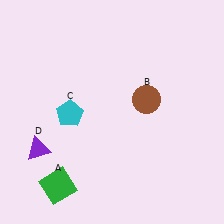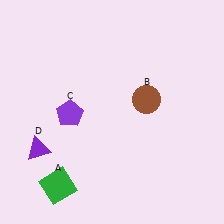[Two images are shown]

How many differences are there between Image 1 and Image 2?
There is 1 difference between the two images.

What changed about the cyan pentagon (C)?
In Image 1, C is cyan. In Image 2, it changed to purple.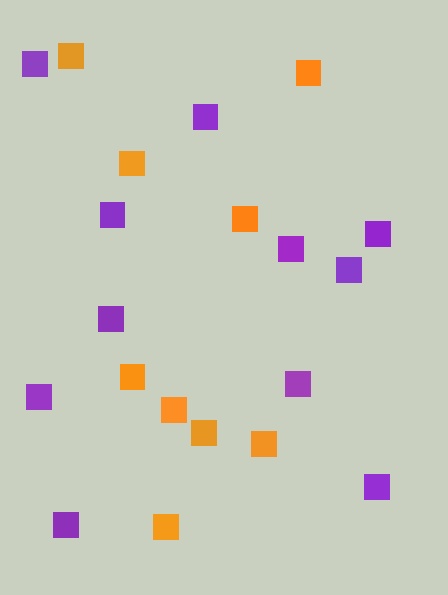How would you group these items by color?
There are 2 groups: one group of orange squares (9) and one group of purple squares (11).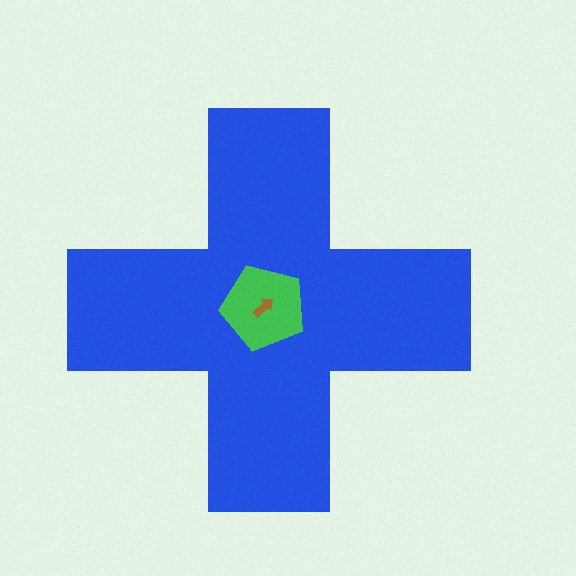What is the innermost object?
The brown arrow.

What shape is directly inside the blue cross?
The green pentagon.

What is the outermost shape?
The blue cross.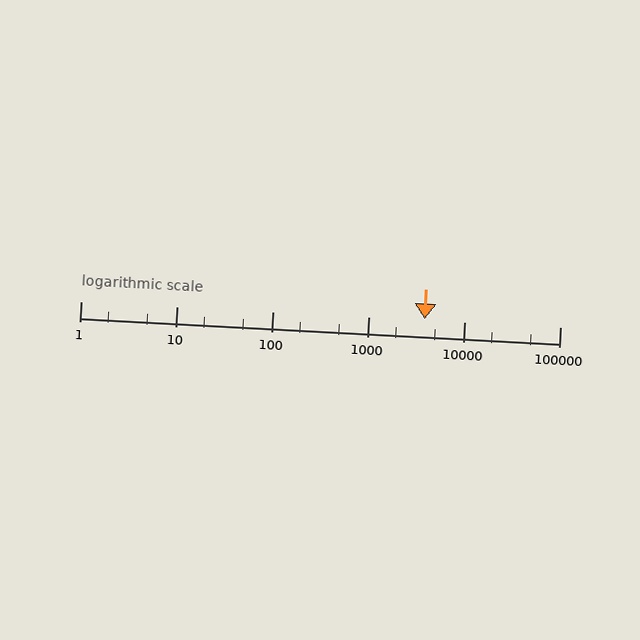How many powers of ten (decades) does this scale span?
The scale spans 5 decades, from 1 to 100000.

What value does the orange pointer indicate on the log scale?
The pointer indicates approximately 3900.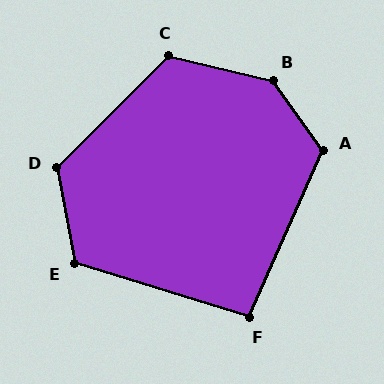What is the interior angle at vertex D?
Approximately 124 degrees (obtuse).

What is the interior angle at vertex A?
Approximately 120 degrees (obtuse).